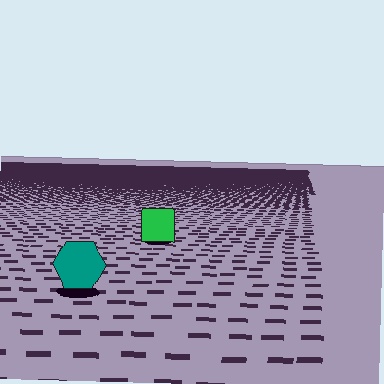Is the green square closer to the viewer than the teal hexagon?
No. The teal hexagon is closer — you can tell from the texture gradient: the ground texture is coarser near it.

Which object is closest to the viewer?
The teal hexagon is closest. The texture marks near it are larger and more spread out.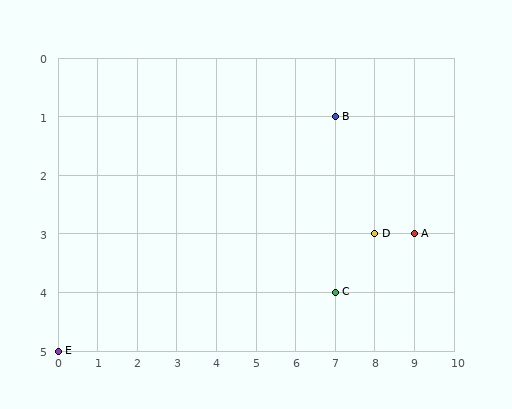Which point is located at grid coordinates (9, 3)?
Point A is at (9, 3).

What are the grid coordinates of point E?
Point E is at grid coordinates (0, 5).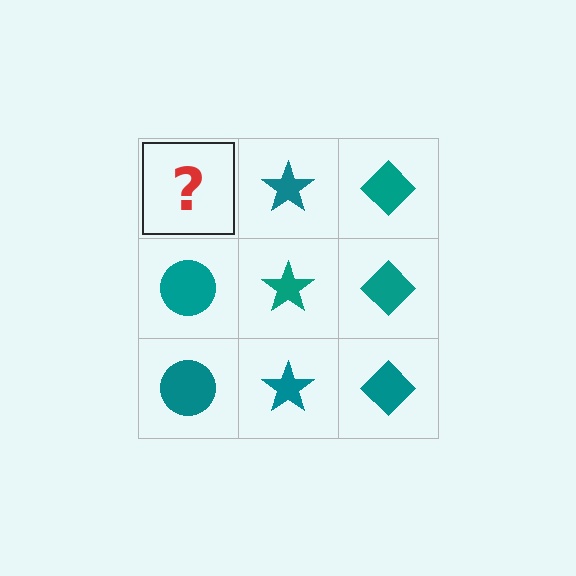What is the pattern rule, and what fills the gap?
The rule is that each column has a consistent shape. The gap should be filled with a teal circle.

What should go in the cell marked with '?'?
The missing cell should contain a teal circle.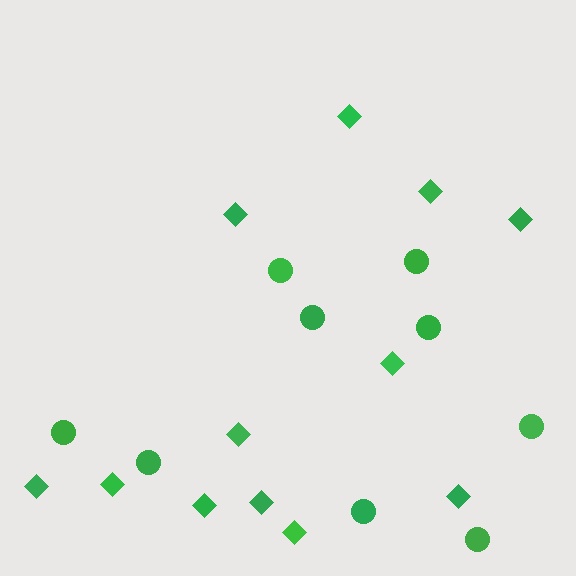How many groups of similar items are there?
There are 2 groups: one group of circles (9) and one group of diamonds (12).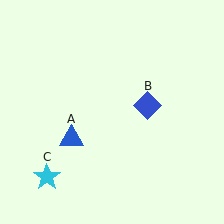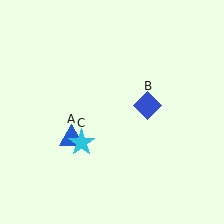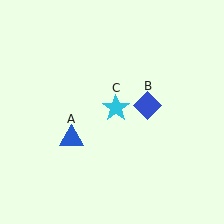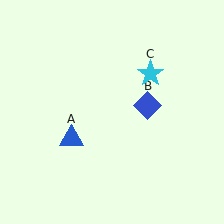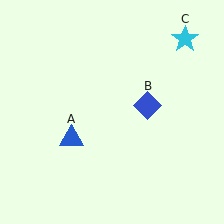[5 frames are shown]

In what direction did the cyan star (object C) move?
The cyan star (object C) moved up and to the right.